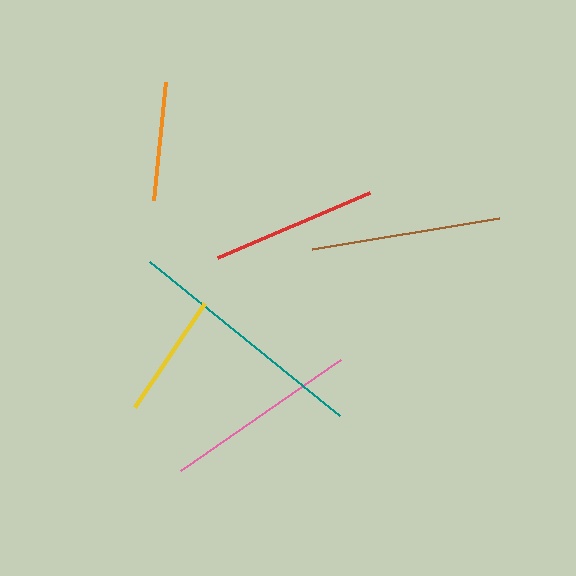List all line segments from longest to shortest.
From longest to shortest: teal, pink, brown, red, yellow, orange.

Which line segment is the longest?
The teal line is the longest at approximately 245 pixels.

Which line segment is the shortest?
The orange line is the shortest at approximately 118 pixels.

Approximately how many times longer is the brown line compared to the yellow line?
The brown line is approximately 1.5 times the length of the yellow line.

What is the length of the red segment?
The red segment is approximately 165 pixels long.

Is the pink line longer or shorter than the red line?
The pink line is longer than the red line.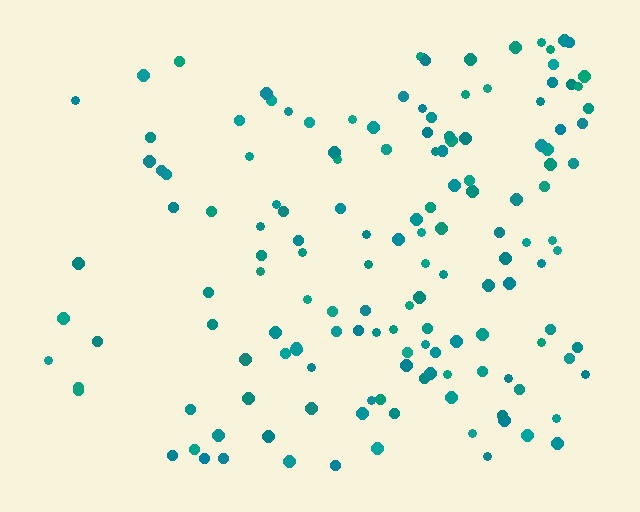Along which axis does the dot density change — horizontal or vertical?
Horizontal.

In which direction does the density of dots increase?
From left to right, with the right side densest.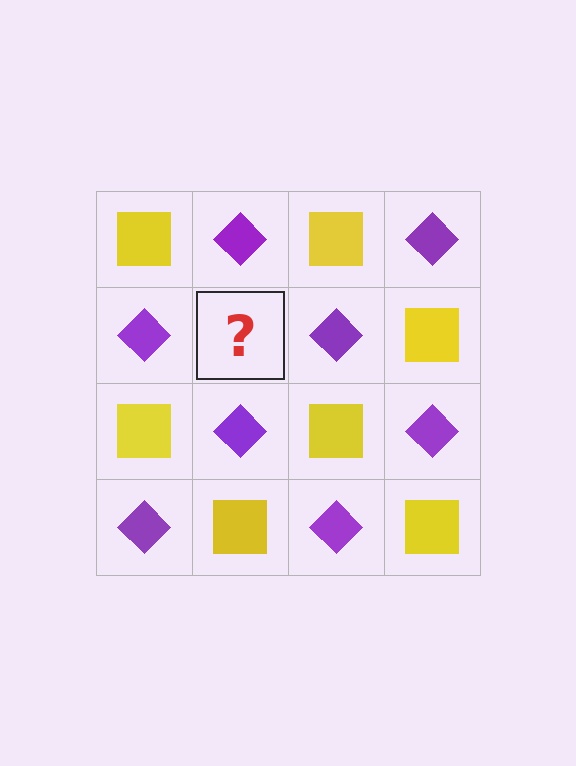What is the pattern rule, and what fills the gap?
The rule is that it alternates yellow square and purple diamond in a checkerboard pattern. The gap should be filled with a yellow square.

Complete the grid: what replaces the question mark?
The question mark should be replaced with a yellow square.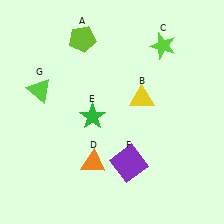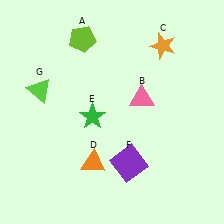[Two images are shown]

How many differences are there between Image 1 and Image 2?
There are 2 differences between the two images.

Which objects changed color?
B changed from yellow to pink. C changed from lime to orange.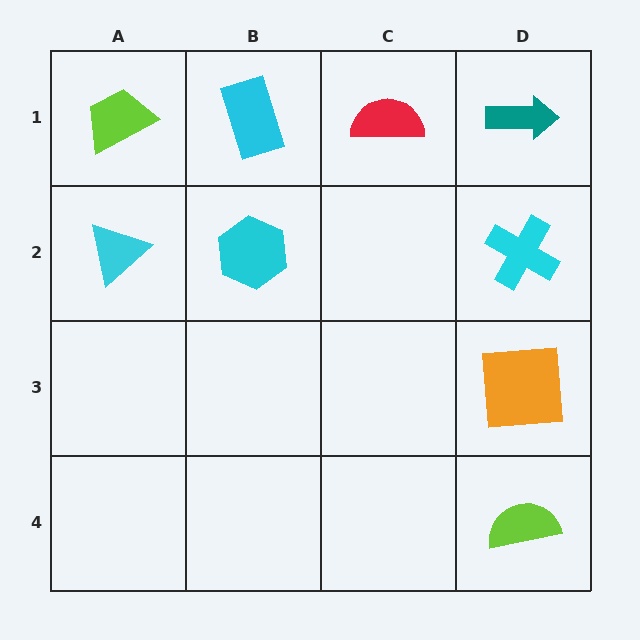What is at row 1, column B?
A cyan rectangle.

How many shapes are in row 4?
1 shape.